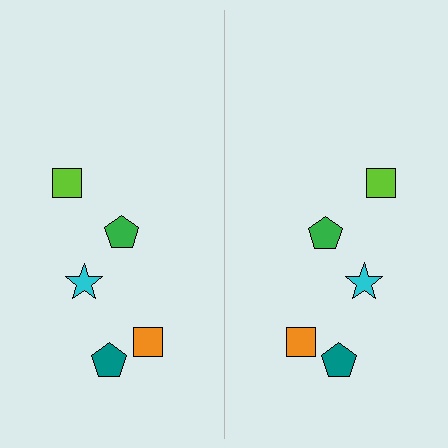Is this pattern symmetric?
Yes, this pattern has bilateral (reflection) symmetry.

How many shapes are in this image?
There are 10 shapes in this image.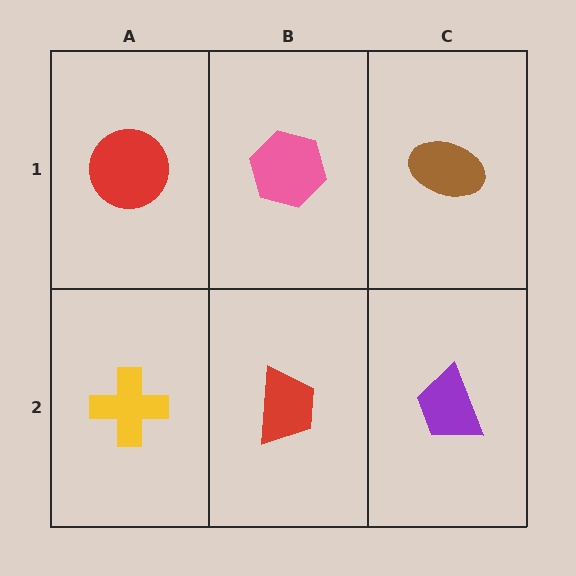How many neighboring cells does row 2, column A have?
2.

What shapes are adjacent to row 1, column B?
A red trapezoid (row 2, column B), a red circle (row 1, column A), a brown ellipse (row 1, column C).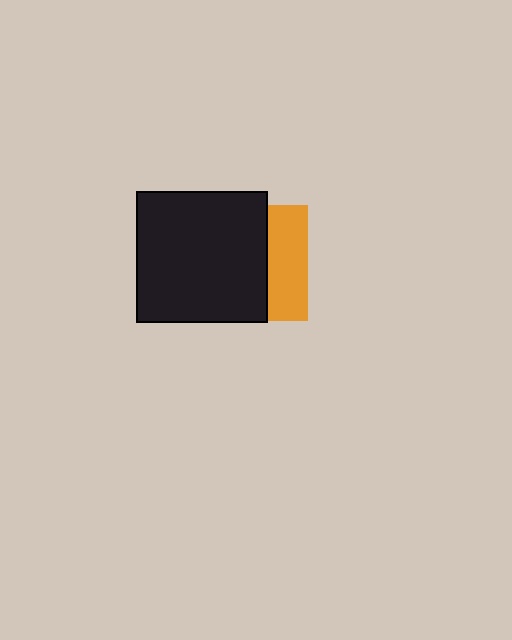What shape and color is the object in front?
The object in front is a black square.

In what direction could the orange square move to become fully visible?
The orange square could move right. That would shift it out from behind the black square entirely.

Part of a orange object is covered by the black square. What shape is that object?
It is a square.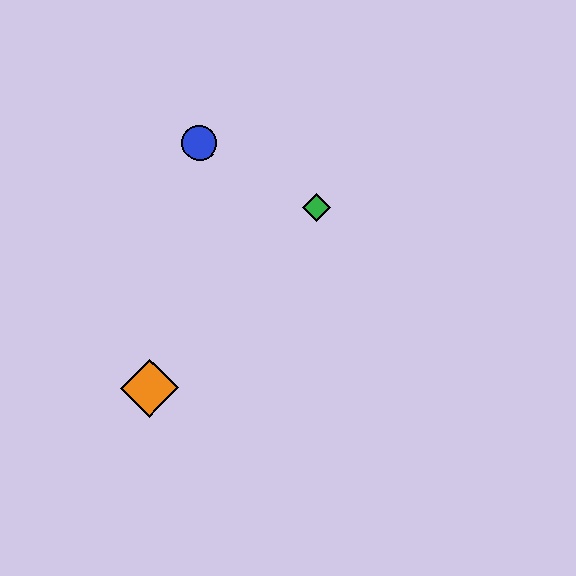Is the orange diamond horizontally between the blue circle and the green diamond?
No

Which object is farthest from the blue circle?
The orange diamond is farthest from the blue circle.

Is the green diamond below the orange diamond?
No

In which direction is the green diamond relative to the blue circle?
The green diamond is to the right of the blue circle.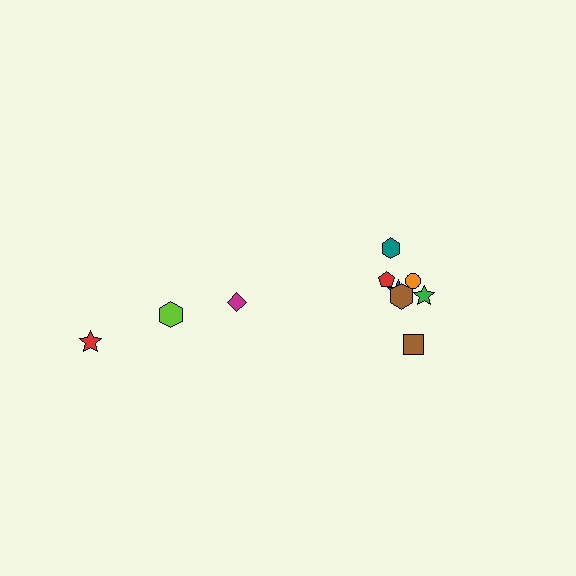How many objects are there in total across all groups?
There are 10 objects.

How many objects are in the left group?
There are 3 objects.